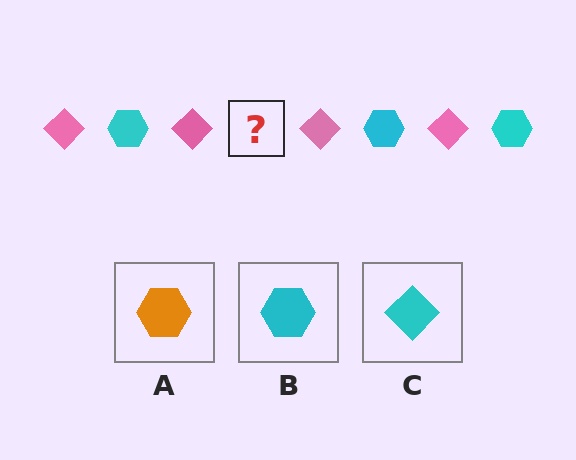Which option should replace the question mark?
Option B.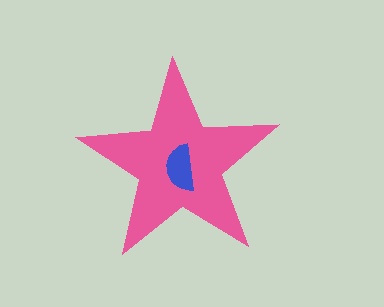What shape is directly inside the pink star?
The blue semicircle.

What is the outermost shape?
The pink star.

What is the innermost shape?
The blue semicircle.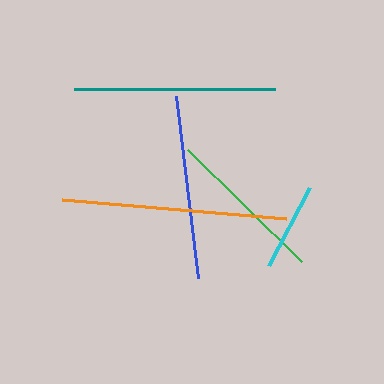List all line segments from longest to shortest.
From longest to shortest: orange, teal, blue, green, cyan.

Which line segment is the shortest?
The cyan line is the shortest at approximately 88 pixels.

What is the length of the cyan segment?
The cyan segment is approximately 88 pixels long.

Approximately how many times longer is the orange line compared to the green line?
The orange line is approximately 1.4 times the length of the green line.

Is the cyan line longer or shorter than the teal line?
The teal line is longer than the cyan line.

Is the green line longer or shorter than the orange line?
The orange line is longer than the green line.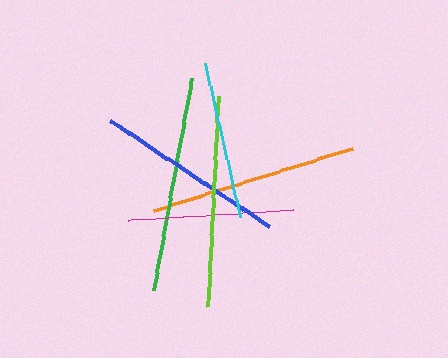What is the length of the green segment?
The green segment is approximately 216 pixels long.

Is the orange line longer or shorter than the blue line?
The orange line is longer than the blue line.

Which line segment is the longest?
The green line is the longest at approximately 216 pixels.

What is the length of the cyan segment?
The cyan segment is approximately 158 pixels long.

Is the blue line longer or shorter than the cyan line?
The blue line is longer than the cyan line.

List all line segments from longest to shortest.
From longest to shortest: green, lime, orange, blue, magenta, cyan.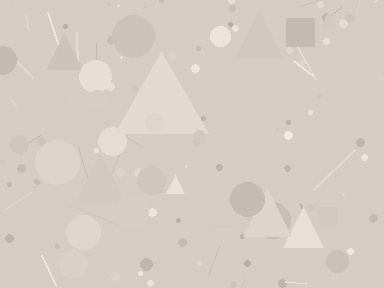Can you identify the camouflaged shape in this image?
The camouflaged shape is a triangle.